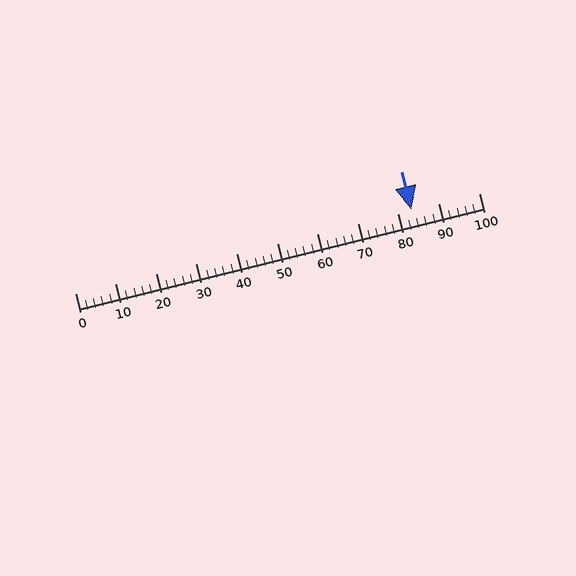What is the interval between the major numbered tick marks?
The major tick marks are spaced 10 units apart.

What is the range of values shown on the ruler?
The ruler shows values from 0 to 100.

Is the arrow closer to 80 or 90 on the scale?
The arrow is closer to 80.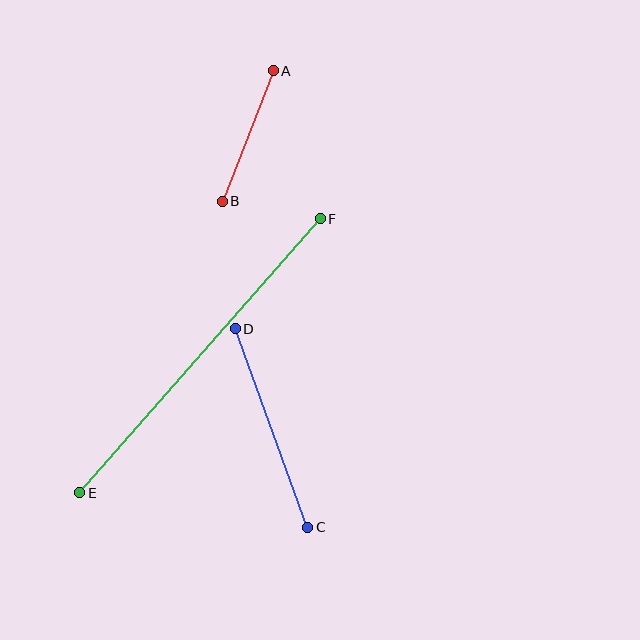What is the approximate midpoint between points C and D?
The midpoint is at approximately (271, 428) pixels.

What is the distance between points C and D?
The distance is approximately 211 pixels.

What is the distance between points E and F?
The distance is approximately 365 pixels.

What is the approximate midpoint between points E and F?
The midpoint is at approximately (200, 356) pixels.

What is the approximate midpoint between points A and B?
The midpoint is at approximately (248, 136) pixels.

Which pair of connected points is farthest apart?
Points E and F are farthest apart.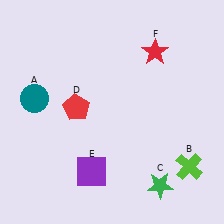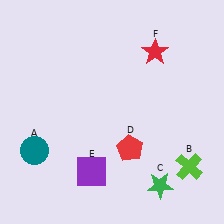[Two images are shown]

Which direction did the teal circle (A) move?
The teal circle (A) moved down.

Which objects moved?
The objects that moved are: the teal circle (A), the red pentagon (D).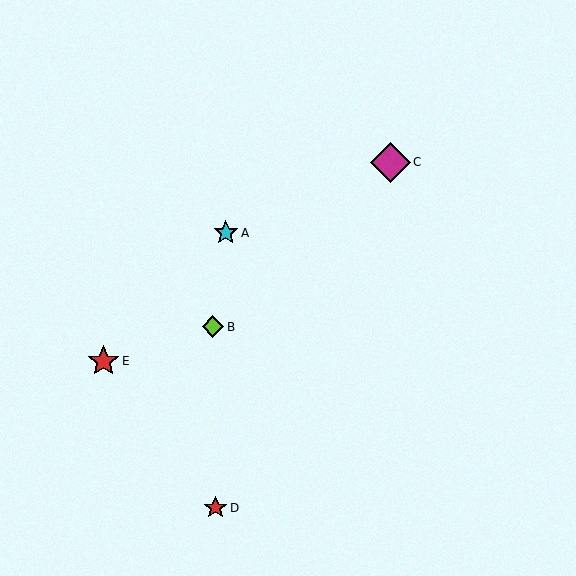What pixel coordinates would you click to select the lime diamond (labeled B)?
Click at (213, 327) to select the lime diamond B.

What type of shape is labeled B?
Shape B is a lime diamond.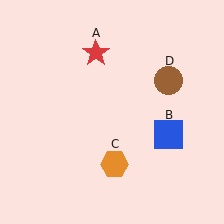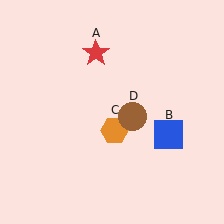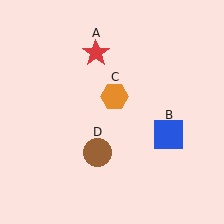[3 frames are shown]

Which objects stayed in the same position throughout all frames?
Red star (object A) and blue square (object B) remained stationary.